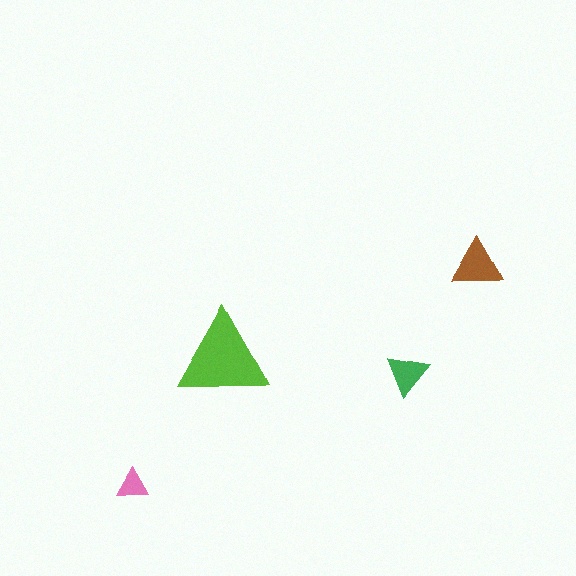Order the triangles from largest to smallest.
the lime one, the brown one, the green one, the pink one.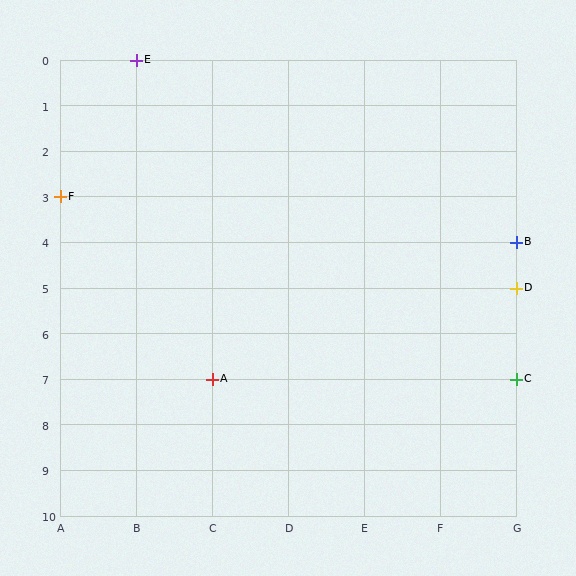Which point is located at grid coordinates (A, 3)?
Point F is at (A, 3).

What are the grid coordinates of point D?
Point D is at grid coordinates (G, 5).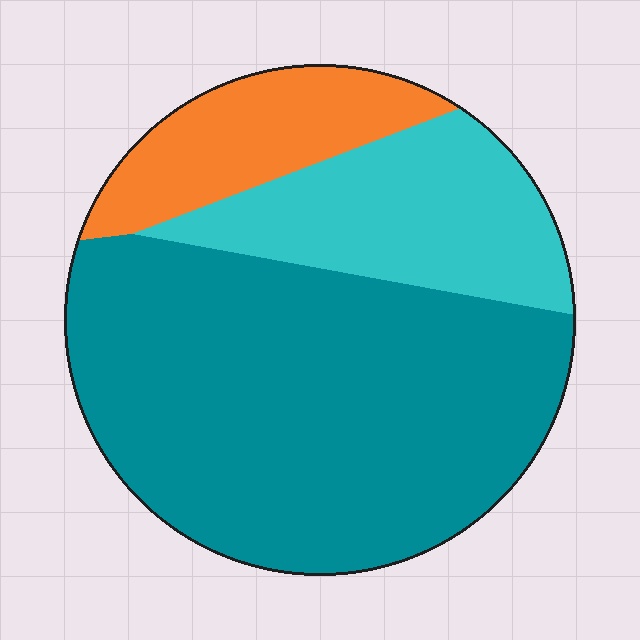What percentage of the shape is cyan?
Cyan takes up between a sixth and a third of the shape.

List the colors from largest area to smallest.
From largest to smallest: teal, cyan, orange.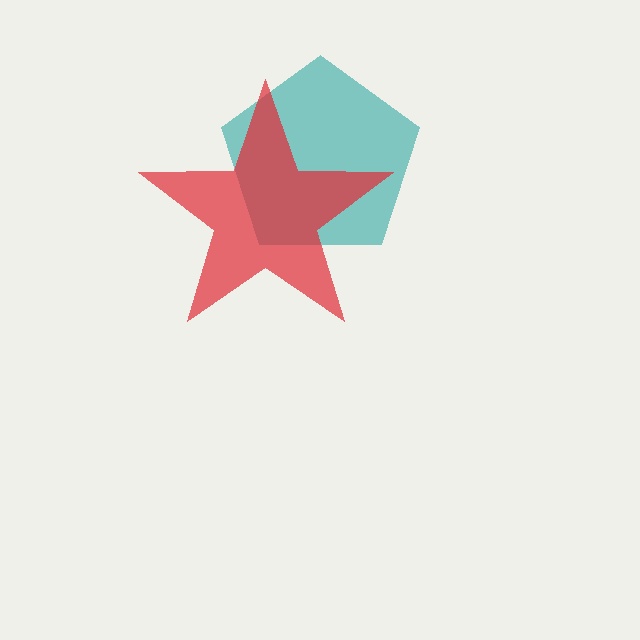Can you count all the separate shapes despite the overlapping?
Yes, there are 2 separate shapes.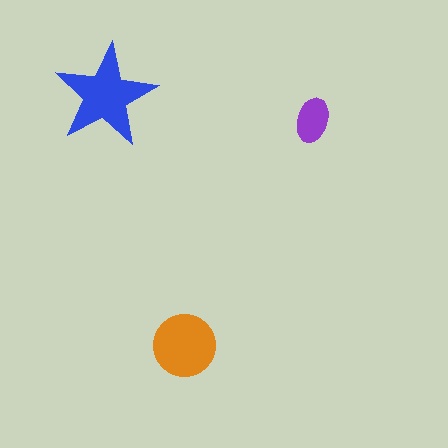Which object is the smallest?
The purple ellipse.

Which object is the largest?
The blue star.